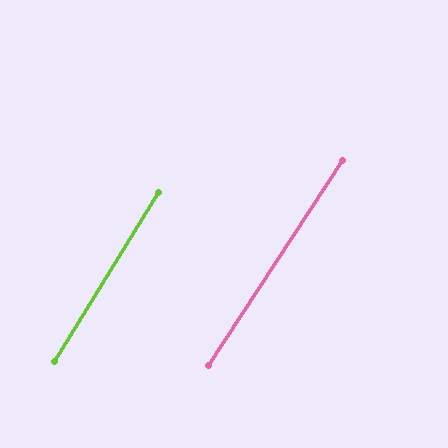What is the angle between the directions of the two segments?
Approximately 2 degrees.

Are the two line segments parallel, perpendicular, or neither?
Parallel — their directions differ by only 1.5°.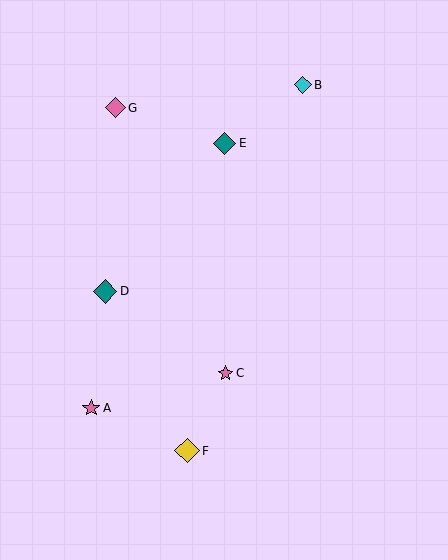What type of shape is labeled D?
Shape D is a teal diamond.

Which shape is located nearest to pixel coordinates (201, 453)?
The yellow diamond (labeled F) at (187, 451) is nearest to that location.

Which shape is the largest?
The yellow diamond (labeled F) is the largest.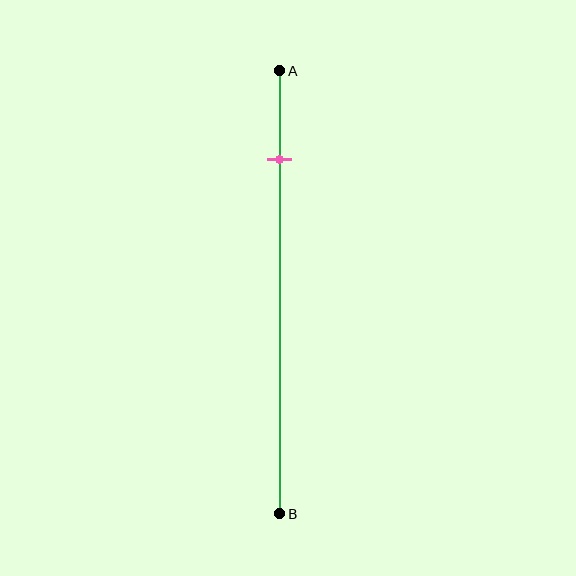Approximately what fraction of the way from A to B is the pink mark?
The pink mark is approximately 20% of the way from A to B.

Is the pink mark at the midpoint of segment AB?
No, the mark is at about 20% from A, not at the 50% midpoint.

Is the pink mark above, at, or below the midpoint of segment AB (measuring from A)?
The pink mark is above the midpoint of segment AB.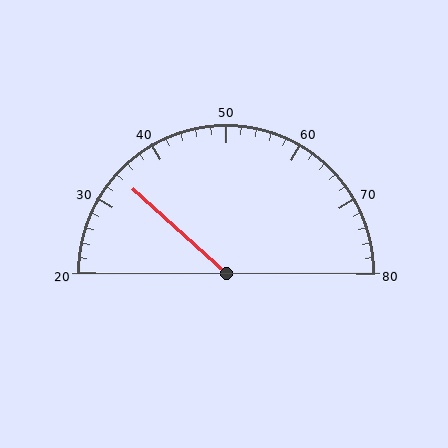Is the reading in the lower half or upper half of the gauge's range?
The reading is in the lower half of the range (20 to 80).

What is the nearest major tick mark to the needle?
The nearest major tick mark is 30.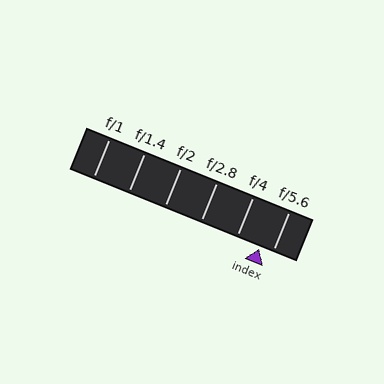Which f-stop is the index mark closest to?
The index mark is closest to f/5.6.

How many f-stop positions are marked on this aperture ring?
There are 6 f-stop positions marked.